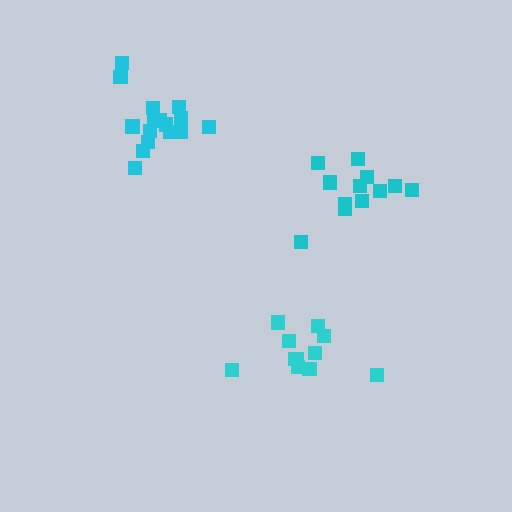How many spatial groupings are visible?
There are 3 spatial groupings.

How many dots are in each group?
Group 1: 12 dots, Group 2: 11 dots, Group 3: 16 dots (39 total).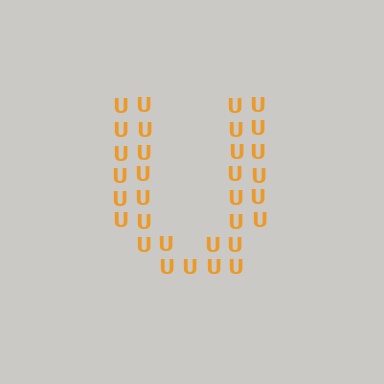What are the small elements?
The small elements are letter U's.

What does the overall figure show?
The overall figure shows the letter U.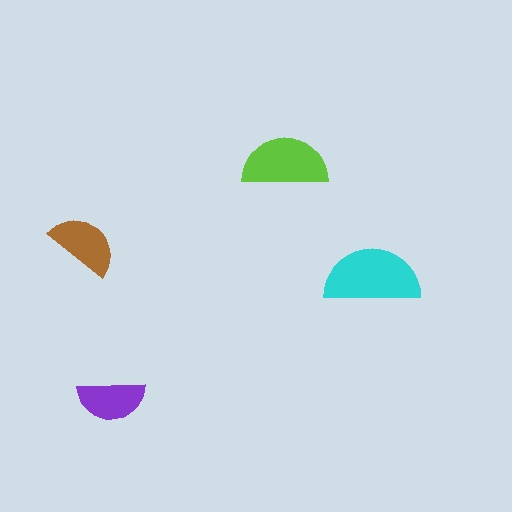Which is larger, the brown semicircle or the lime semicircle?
The lime one.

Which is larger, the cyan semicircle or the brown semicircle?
The cyan one.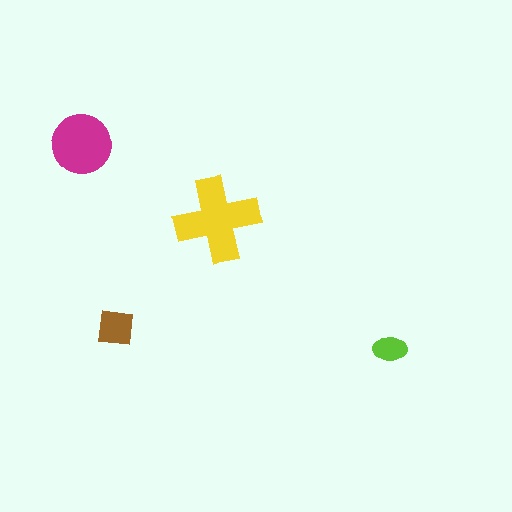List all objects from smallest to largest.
The lime ellipse, the brown square, the magenta circle, the yellow cross.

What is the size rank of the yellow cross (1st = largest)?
1st.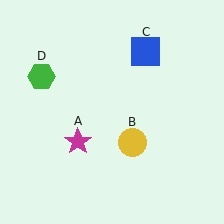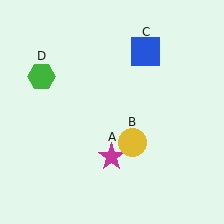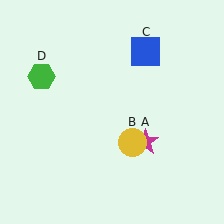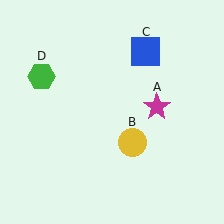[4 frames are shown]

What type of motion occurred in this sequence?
The magenta star (object A) rotated counterclockwise around the center of the scene.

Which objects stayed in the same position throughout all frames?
Yellow circle (object B) and blue square (object C) and green hexagon (object D) remained stationary.